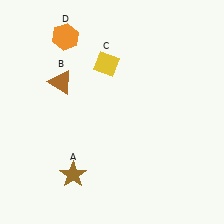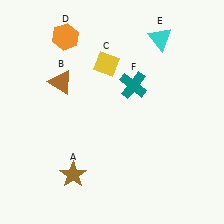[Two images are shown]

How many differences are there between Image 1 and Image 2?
There are 2 differences between the two images.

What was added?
A cyan triangle (E), a teal cross (F) were added in Image 2.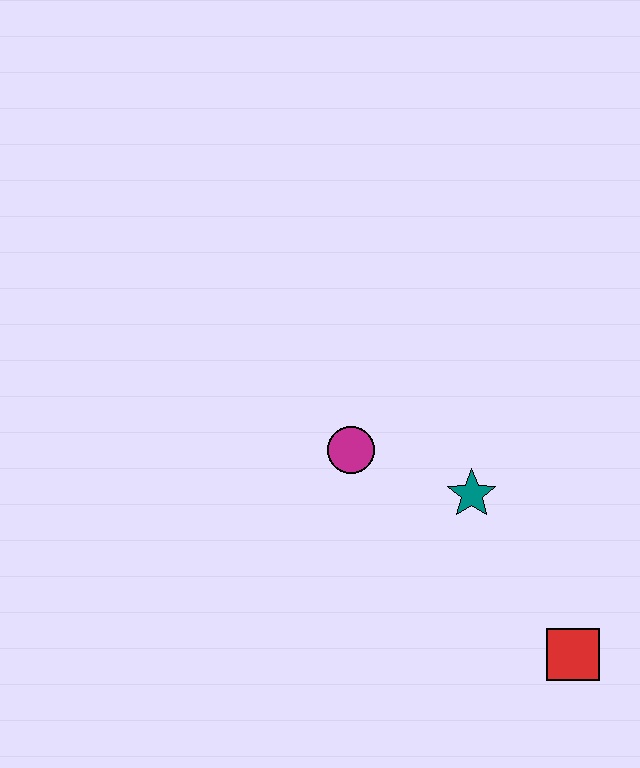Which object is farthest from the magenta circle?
The red square is farthest from the magenta circle.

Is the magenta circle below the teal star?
No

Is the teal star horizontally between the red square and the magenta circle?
Yes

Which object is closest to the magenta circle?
The teal star is closest to the magenta circle.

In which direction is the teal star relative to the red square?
The teal star is above the red square.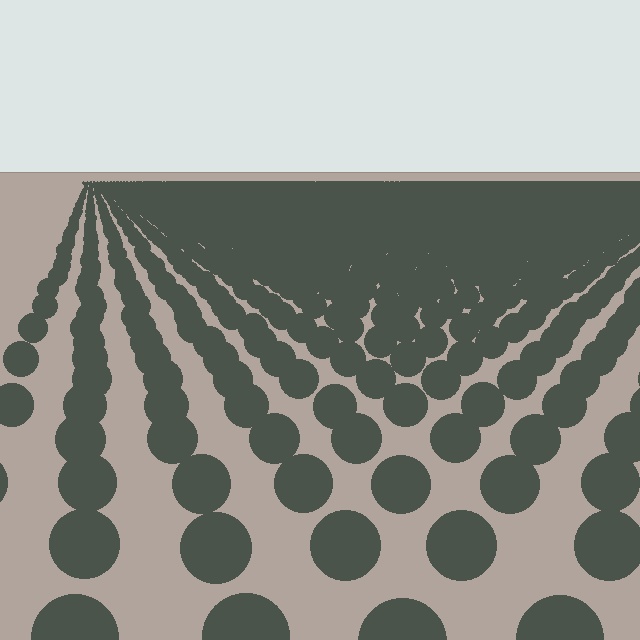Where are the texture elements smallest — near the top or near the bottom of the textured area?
Near the top.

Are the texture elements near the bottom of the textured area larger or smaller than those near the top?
Larger. Near the bottom, elements are closer to the viewer and appear at a bigger on-screen size.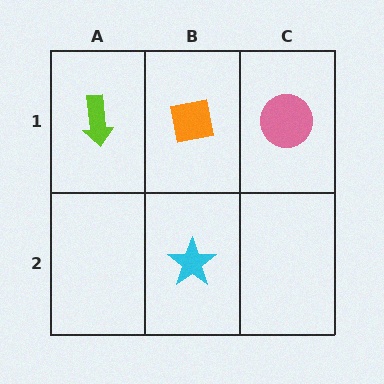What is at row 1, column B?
An orange square.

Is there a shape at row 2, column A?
No, that cell is empty.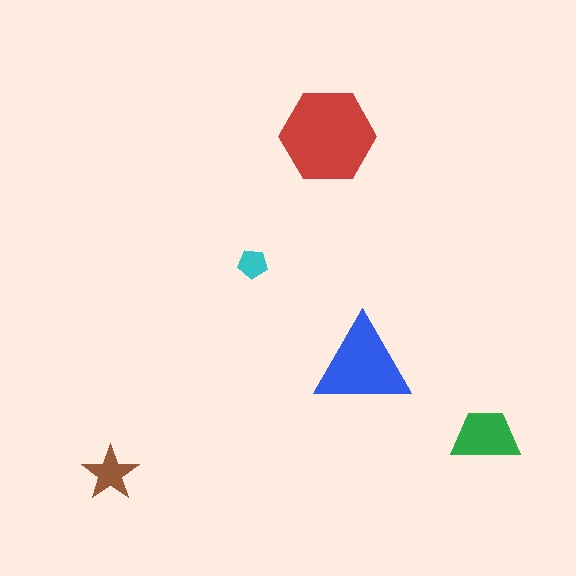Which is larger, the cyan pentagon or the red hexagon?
The red hexagon.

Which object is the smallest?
The cyan pentagon.